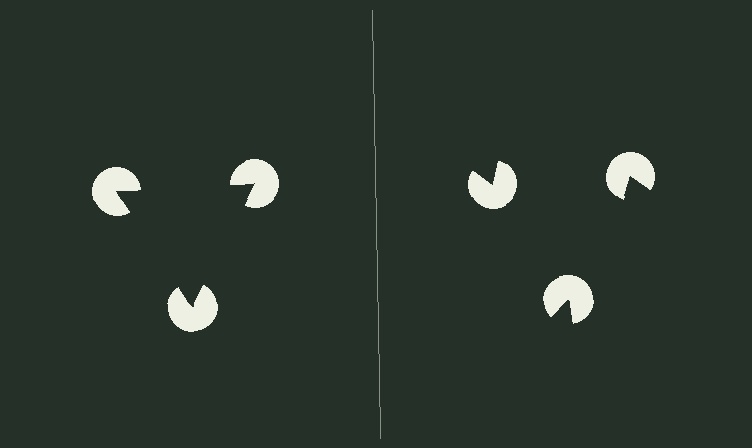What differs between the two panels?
The pac-man discs are positioned identically on both sides; only the wedge orientations differ. On the left they align to a triangle; on the right they are misaligned.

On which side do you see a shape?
An illusory triangle appears on the left side. On the right side the wedge cuts are rotated, so no coherent shape forms.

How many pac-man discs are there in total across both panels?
6 — 3 on each side.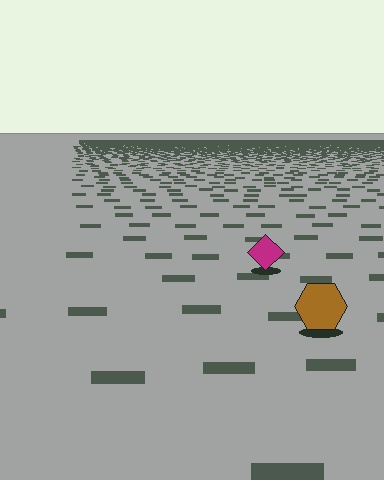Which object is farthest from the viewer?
The magenta diamond is farthest from the viewer. It appears smaller and the ground texture around it is denser.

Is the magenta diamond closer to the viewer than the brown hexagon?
No. The brown hexagon is closer — you can tell from the texture gradient: the ground texture is coarser near it.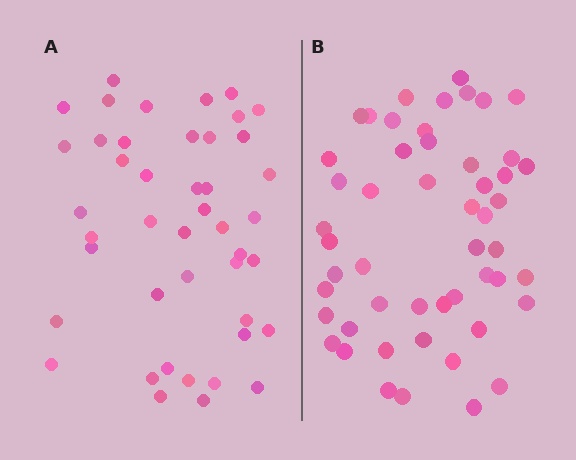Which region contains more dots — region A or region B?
Region B (the right region) has more dots.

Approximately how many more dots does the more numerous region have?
Region B has roughly 8 or so more dots than region A.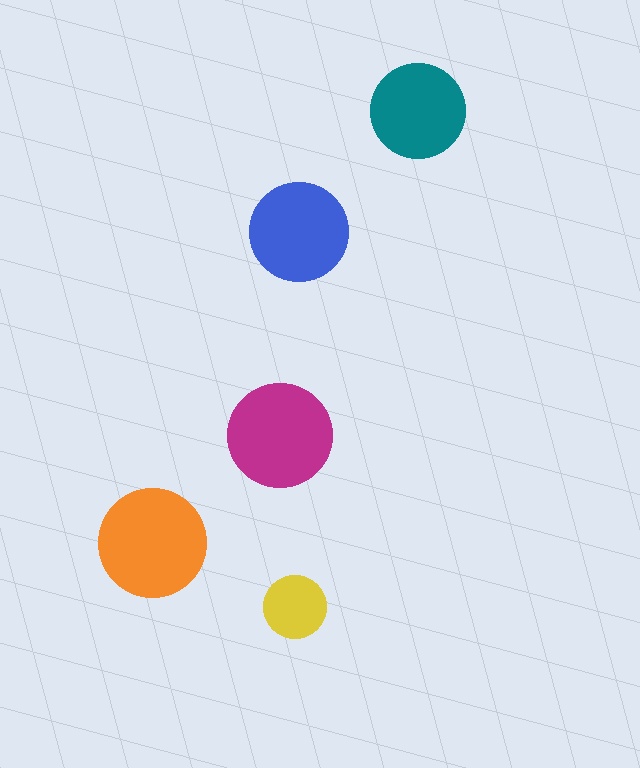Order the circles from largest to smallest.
the orange one, the magenta one, the blue one, the teal one, the yellow one.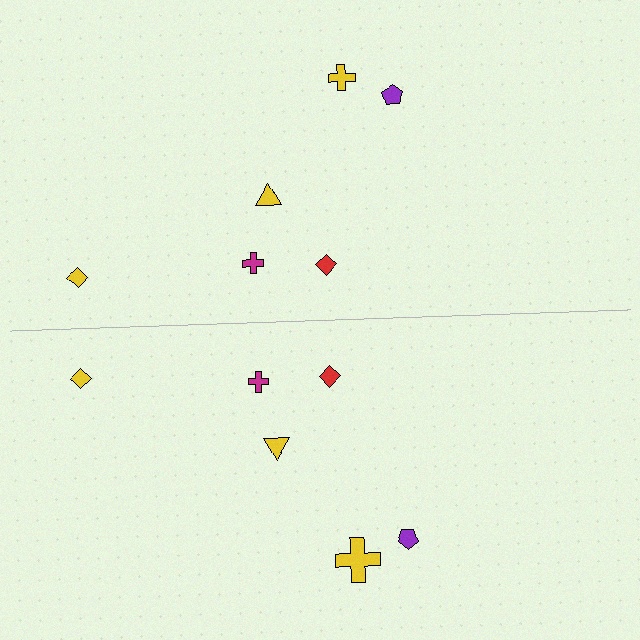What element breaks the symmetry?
The yellow cross on the bottom side has a different size than its mirror counterpart.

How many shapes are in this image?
There are 12 shapes in this image.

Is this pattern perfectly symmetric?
No, the pattern is not perfectly symmetric. The yellow cross on the bottom side has a different size than its mirror counterpart.